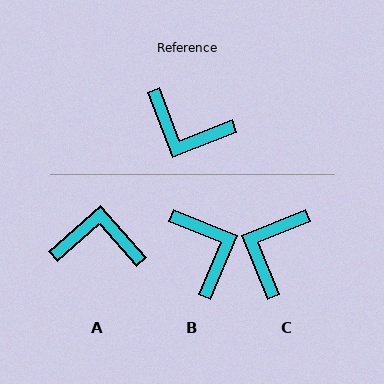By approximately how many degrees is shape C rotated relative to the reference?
Approximately 89 degrees clockwise.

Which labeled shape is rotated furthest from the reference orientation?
A, about 160 degrees away.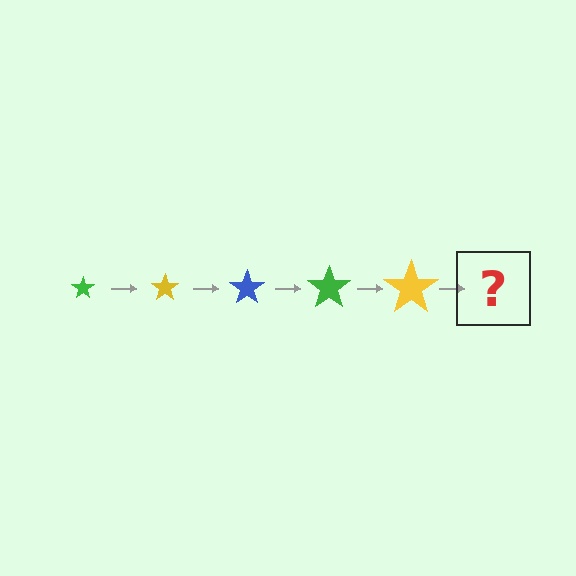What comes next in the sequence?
The next element should be a blue star, larger than the previous one.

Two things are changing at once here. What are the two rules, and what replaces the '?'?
The two rules are that the star grows larger each step and the color cycles through green, yellow, and blue. The '?' should be a blue star, larger than the previous one.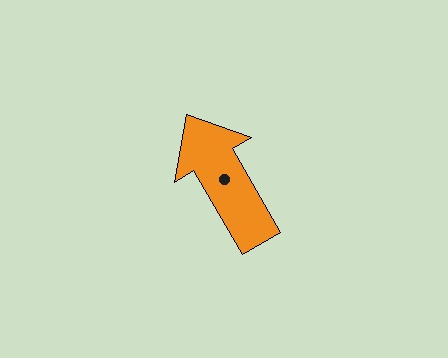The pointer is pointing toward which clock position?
Roughly 11 o'clock.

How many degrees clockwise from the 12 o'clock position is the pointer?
Approximately 330 degrees.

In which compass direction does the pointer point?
Northwest.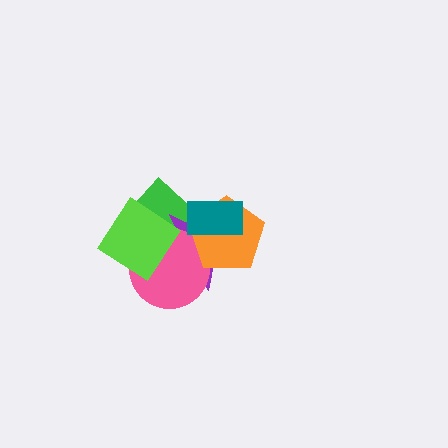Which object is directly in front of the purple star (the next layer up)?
The pink circle is directly in front of the purple star.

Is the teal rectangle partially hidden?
No, no other shape covers it.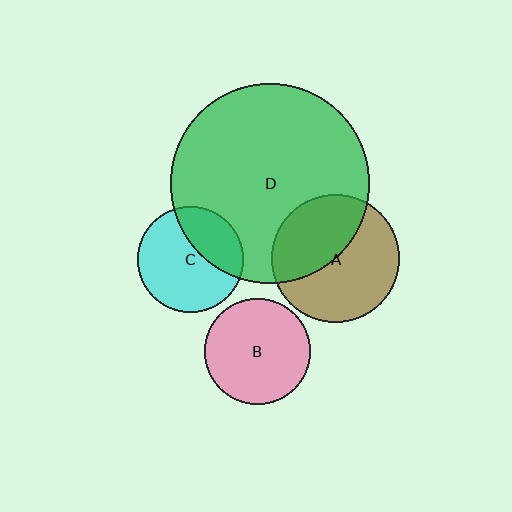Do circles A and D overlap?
Yes.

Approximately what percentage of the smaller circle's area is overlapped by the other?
Approximately 45%.